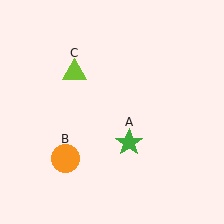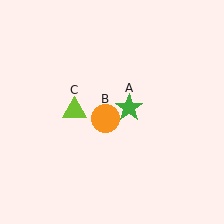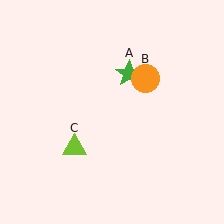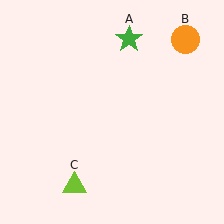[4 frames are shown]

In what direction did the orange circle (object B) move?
The orange circle (object B) moved up and to the right.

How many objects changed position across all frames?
3 objects changed position: green star (object A), orange circle (object B), lime triangle (object C).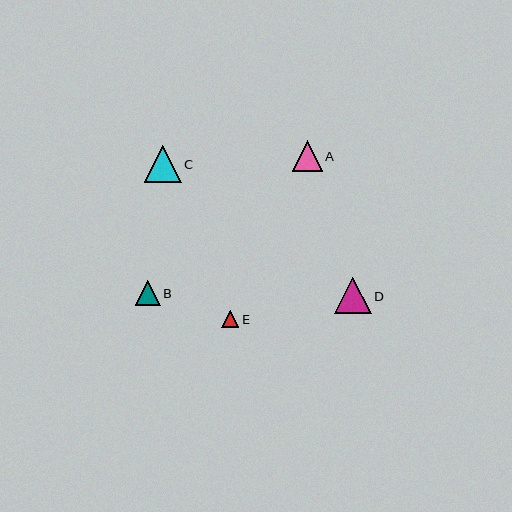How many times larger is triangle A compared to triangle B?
Triangle A is approximately 1.2 times the size of triangle B.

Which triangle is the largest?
Triangle C is the largest with a size of approximately 36 pixels.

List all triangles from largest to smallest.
From largest to smallest: C, D, A, B, E.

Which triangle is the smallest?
Triangle E is the smallest with a size of approximately 17 pixels.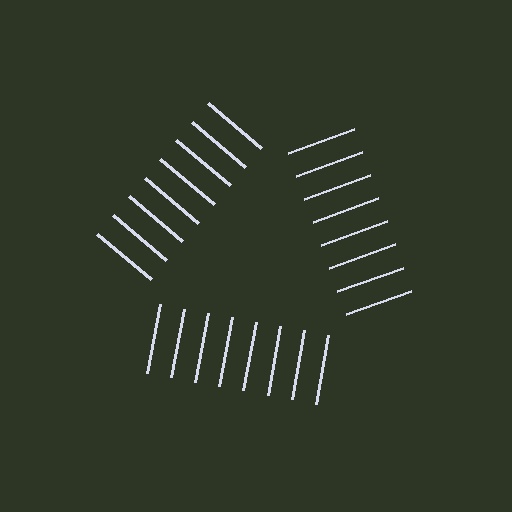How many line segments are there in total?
24 — 8 along each of the 3 edges.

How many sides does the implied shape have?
3 sides — the line-ends trace a triangle.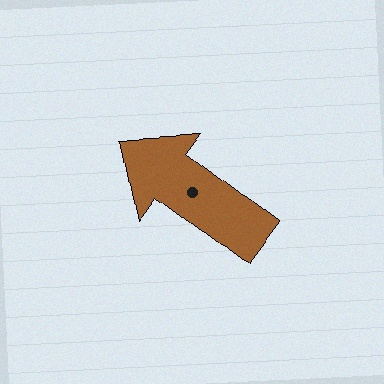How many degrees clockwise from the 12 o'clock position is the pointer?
Approximately 307 degrees.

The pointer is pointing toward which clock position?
Roughly 10 o'clock.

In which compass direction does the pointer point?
Northwest.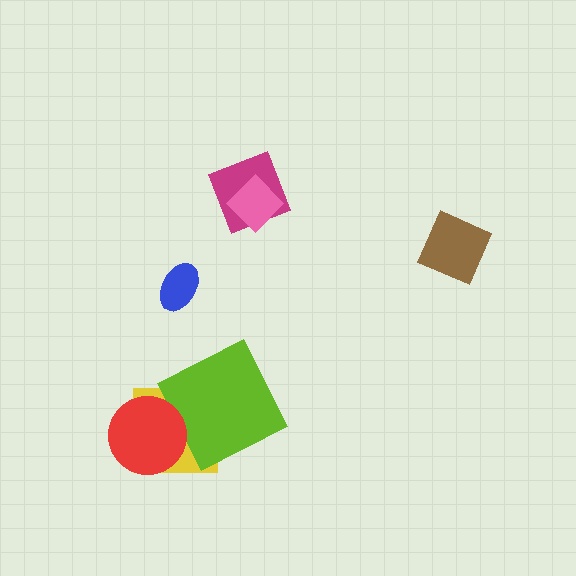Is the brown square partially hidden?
No, no other shape covers it.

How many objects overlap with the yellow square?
2 objects overlap with the yellow square.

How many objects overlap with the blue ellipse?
0 objects overlap with the blue ellipse.